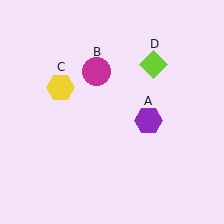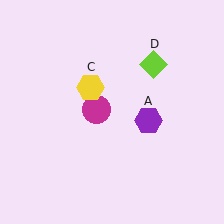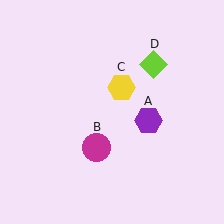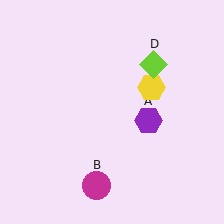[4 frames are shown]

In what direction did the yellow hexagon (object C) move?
The yellow hexagon (object C) moved right.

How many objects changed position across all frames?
2 objects changed position: magenta circle (object B), yellow hexagon (object C).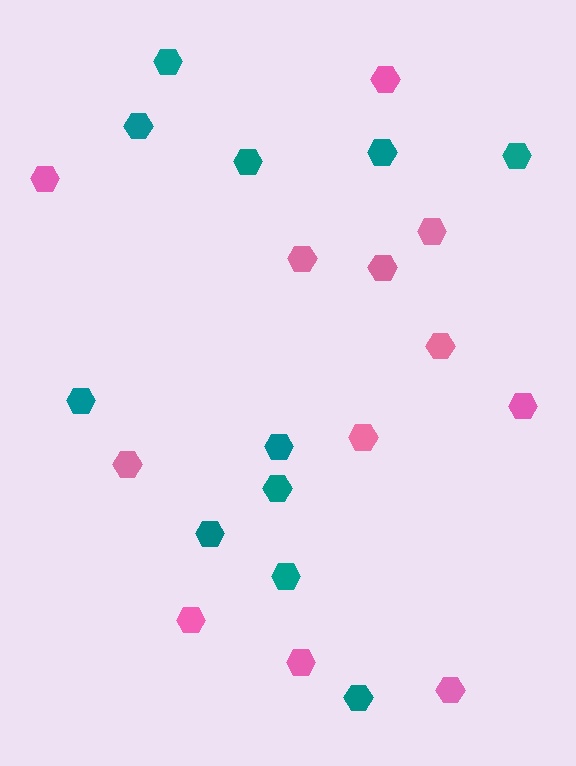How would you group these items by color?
There are 2 groups: one group of teal hexagons (11) and one group of pink hexagons (12).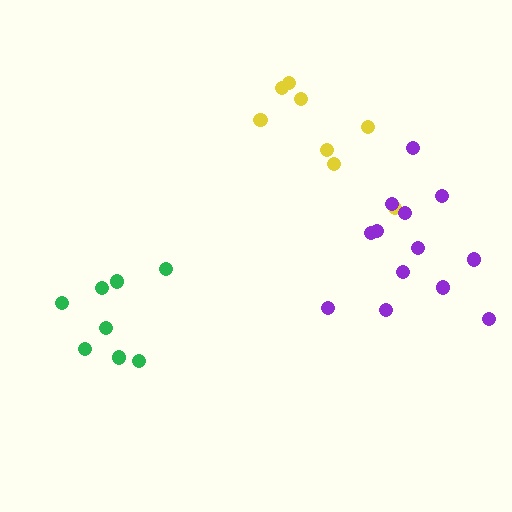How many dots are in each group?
Group 1: 8 dots, Group 2: 8 dots, Group 3: 13 dots (29 total).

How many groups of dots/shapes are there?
There are 3 groups.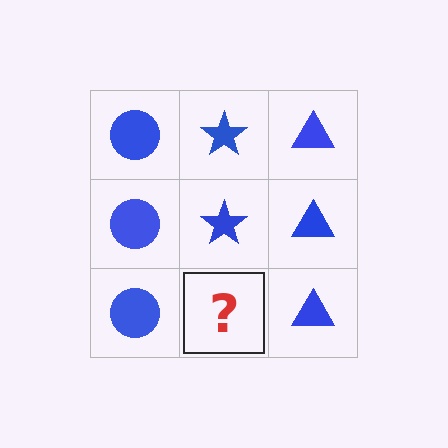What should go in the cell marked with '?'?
The missing cell should contain a blue star.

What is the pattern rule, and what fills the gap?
The rule is that each column has a consistent shape. The gap should be filled with a blue star.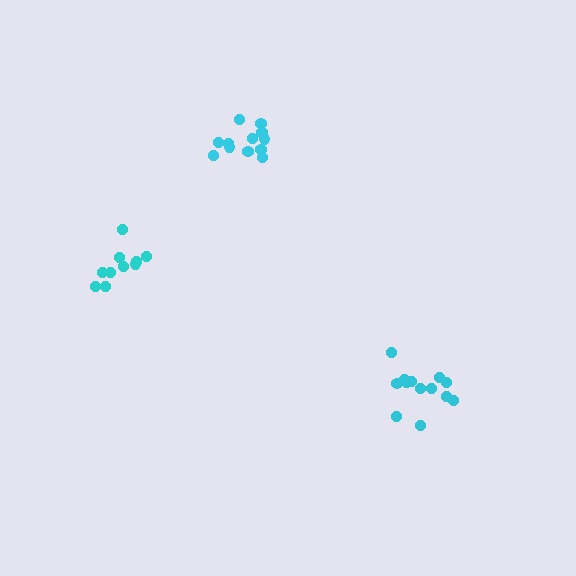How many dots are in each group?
Group 1: 13 dots, Group 2: 12 dots, Group 3: 10 dots (35 total).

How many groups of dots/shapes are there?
There are 3 groups.